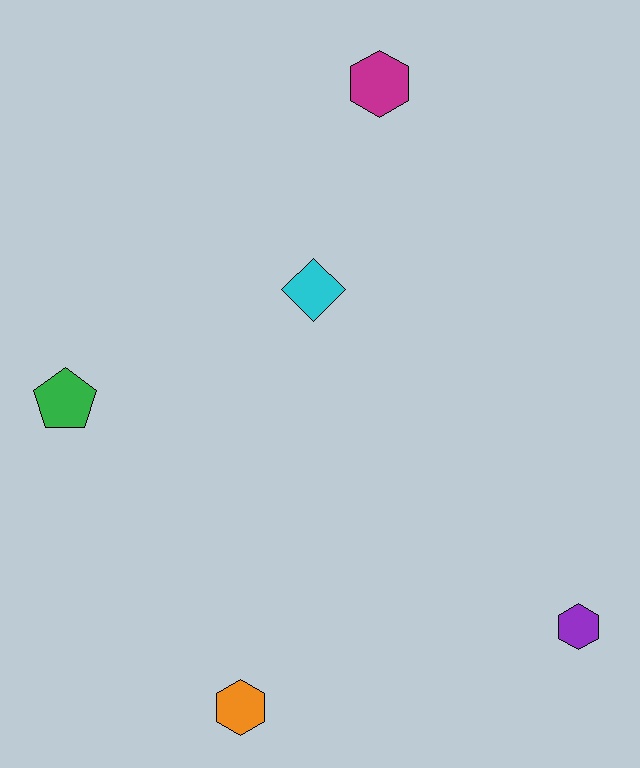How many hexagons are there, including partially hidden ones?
There are 3 hexagons.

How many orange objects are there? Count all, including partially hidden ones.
There is 1 orange object.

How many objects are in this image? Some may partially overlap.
There are 5 objects.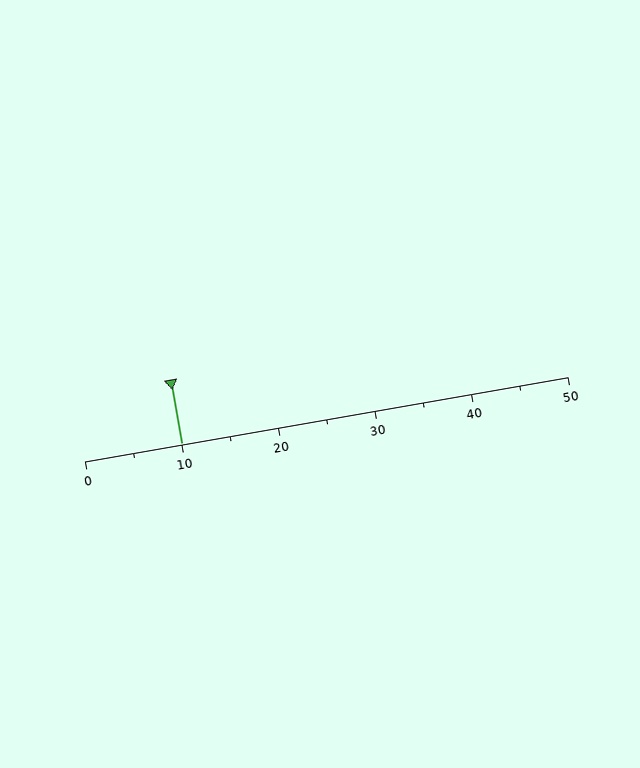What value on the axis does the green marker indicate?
The marker indicates approximately 10.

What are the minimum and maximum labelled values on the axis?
The axis runs from 0 to 50.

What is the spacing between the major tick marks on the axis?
The major ticks are spaced 10 apart.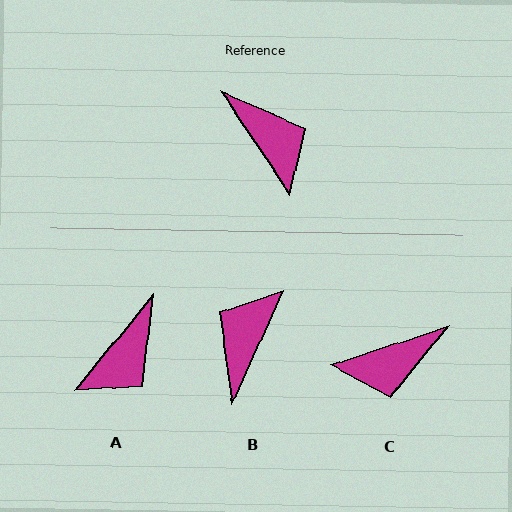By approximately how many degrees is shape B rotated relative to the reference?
Approximately 121 degrees counter-clockwise.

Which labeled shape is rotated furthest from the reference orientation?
B, about 121 degrees away.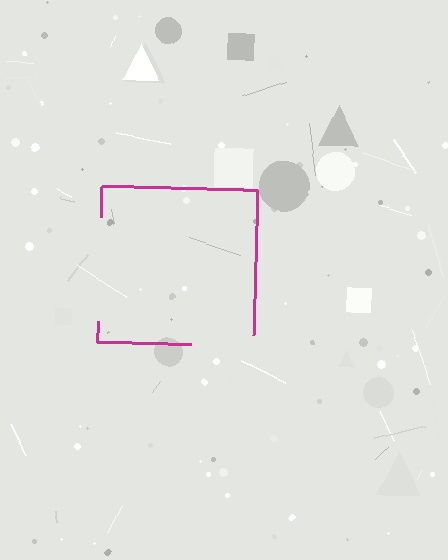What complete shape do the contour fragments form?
The contour fragments form a square.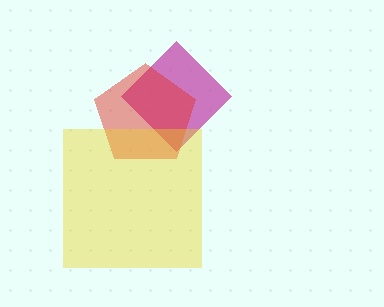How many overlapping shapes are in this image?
There are 3 overlapping shapes in the image.